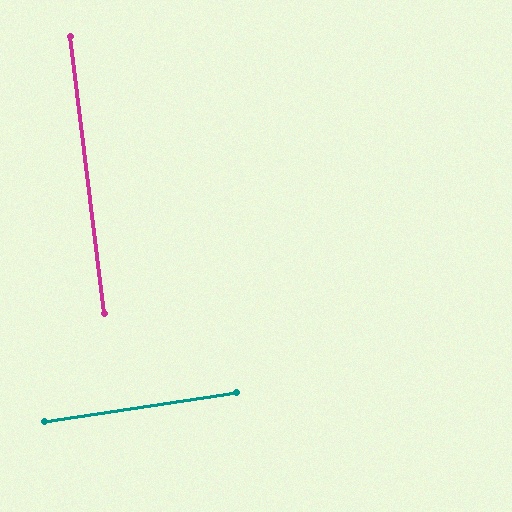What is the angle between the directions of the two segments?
Approximately 89 degrees.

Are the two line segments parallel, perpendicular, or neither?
Perpendicular — they meet at approximately 89°.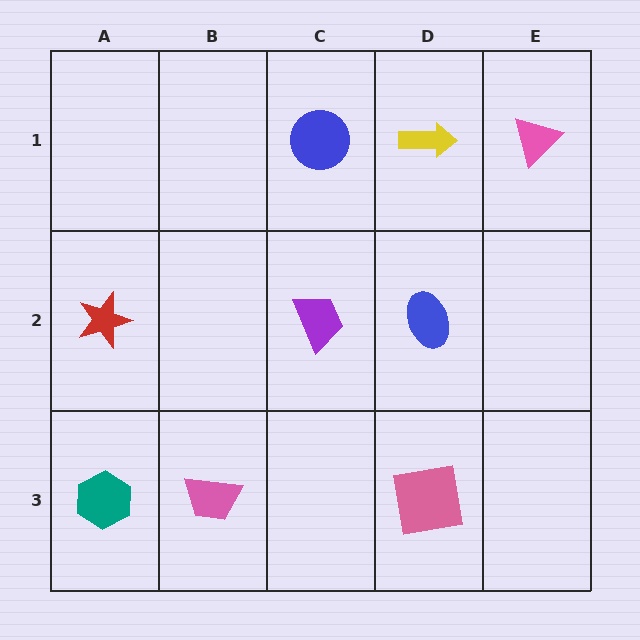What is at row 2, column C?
A purple trapezoid.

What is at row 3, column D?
A pink square.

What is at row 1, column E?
A pink triangle.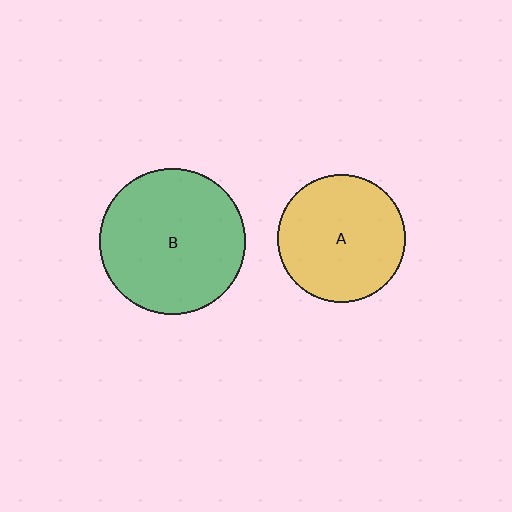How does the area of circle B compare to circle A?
Approximately 1.3 times.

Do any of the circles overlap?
No, none of the circles overlap.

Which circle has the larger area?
Circle B (green).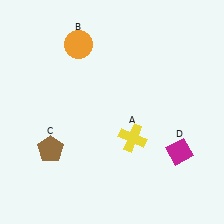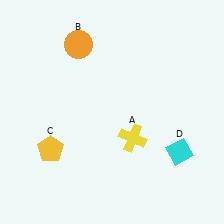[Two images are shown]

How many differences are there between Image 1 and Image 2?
There are 2 differences between the two images.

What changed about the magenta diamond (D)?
In Image 1, D is magenta. In Image 2, it changed to cyan.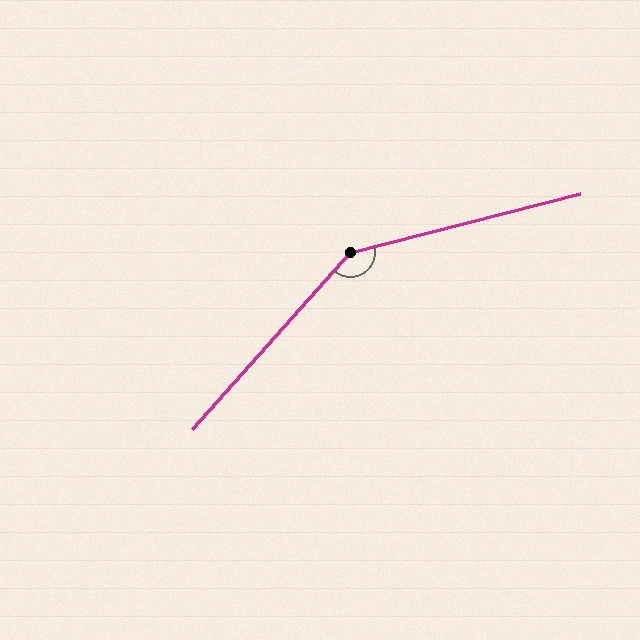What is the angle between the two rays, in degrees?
Approximately 146 degrees.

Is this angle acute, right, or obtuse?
It is obtuse.